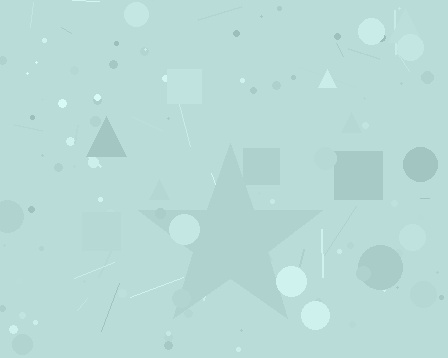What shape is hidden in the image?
A star is hidden in the image.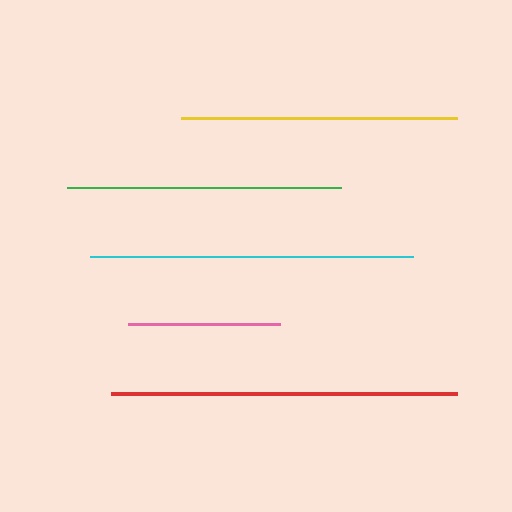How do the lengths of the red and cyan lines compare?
The red and cyan lines are approximately the same length.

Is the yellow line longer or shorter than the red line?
The red line is longer than the yellow line.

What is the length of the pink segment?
The pink segment is approximately 152 pixels long.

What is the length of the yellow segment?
The yellow segment is approximately 277 pixels long.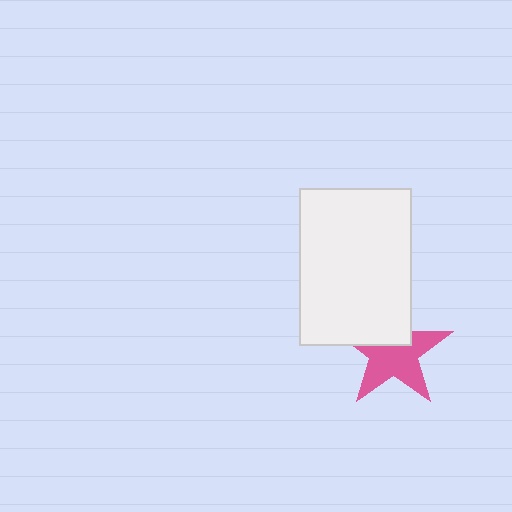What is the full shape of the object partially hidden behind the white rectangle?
The partially hidden object is a pink star.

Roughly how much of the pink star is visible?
About half of it is visible (roughly 65%).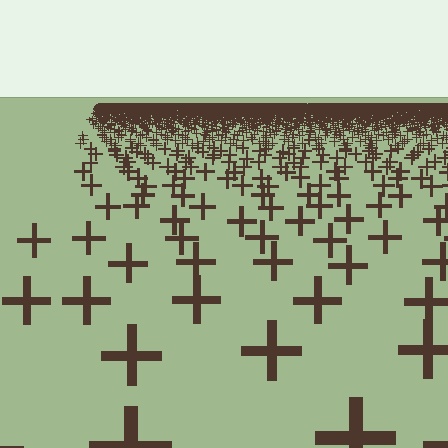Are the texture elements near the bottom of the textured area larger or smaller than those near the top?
Larger. Near the bottom, elements are closer to the viewer and appear at a bigger on-screen size.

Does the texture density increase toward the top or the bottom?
Density increases toward the top.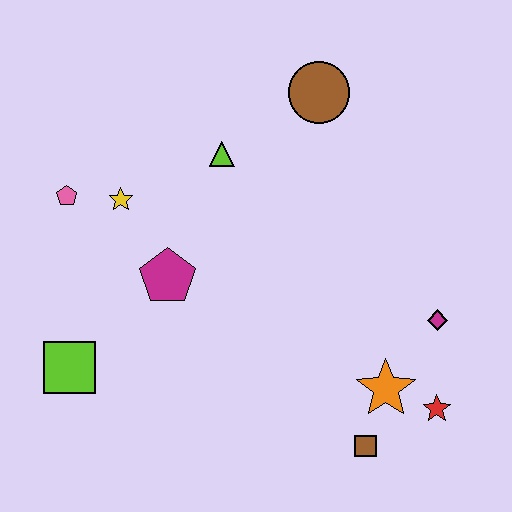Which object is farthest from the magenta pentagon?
The red star is farthest from the magenta pentagon.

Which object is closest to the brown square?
The orange star is closest to the brown square.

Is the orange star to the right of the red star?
No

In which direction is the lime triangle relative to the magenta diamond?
The lime triangle is to the left of the magenta diamond.